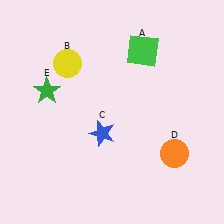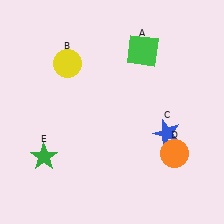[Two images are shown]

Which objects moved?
The objects that moved are: the blue star (C), the green star (E).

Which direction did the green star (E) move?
The green star (E) moved down.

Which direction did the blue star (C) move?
The blue star (C) moved right.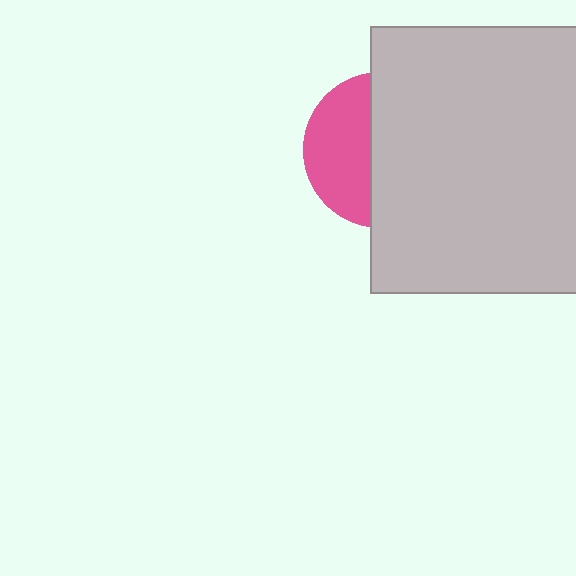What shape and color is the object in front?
The object in front is a light gray rectangle.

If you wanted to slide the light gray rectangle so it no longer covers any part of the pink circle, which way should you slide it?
Slide it right — that is the most direct way to separate the two shapes.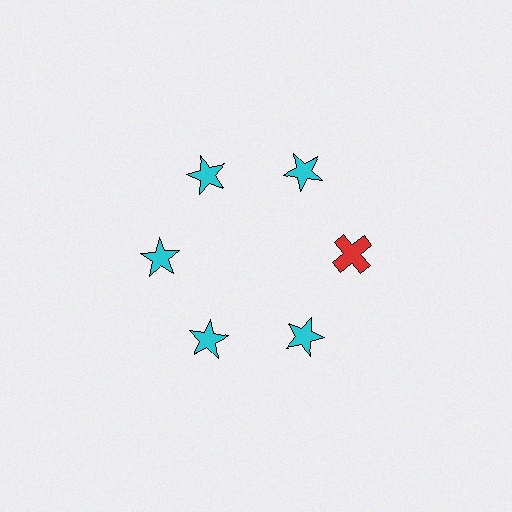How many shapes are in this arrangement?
There are 6 shapes arranged in a ring pattern.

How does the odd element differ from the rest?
It differs in both color (red instead of cyan) and shape (cross instead of star).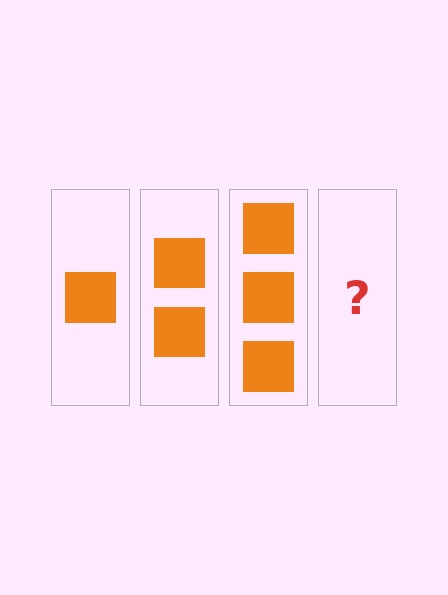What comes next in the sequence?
The next element should be 4 squares.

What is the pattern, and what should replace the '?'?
The pattern is that each step adds one more square. The '?' should be 4 squares.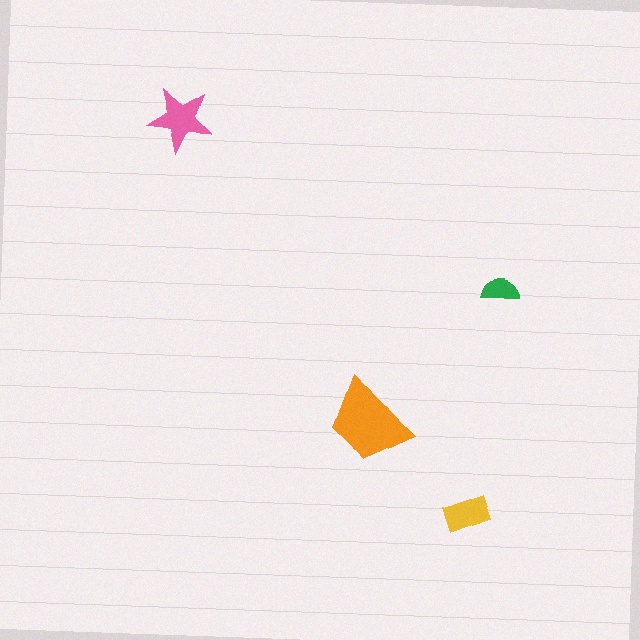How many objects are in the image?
There are 4 objects in the image.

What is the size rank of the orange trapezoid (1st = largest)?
1st.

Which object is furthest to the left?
The pink star is leftmost.